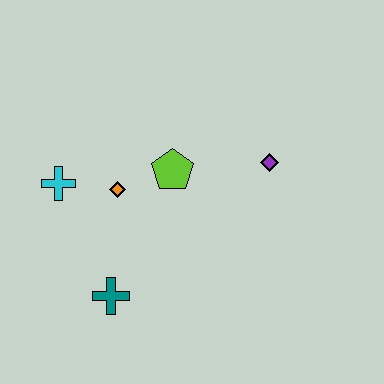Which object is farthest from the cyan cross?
The purple diamond is farthest from the cyan cross.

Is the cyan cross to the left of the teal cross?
Yes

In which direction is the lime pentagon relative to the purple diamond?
The lime pentagon is to the left of the purple diamond.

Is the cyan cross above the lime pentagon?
No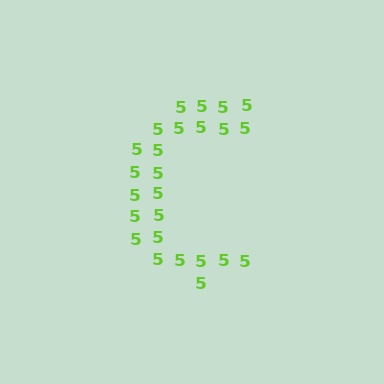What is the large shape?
The large shape is the letter C.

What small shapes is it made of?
It is made of small digit 5's.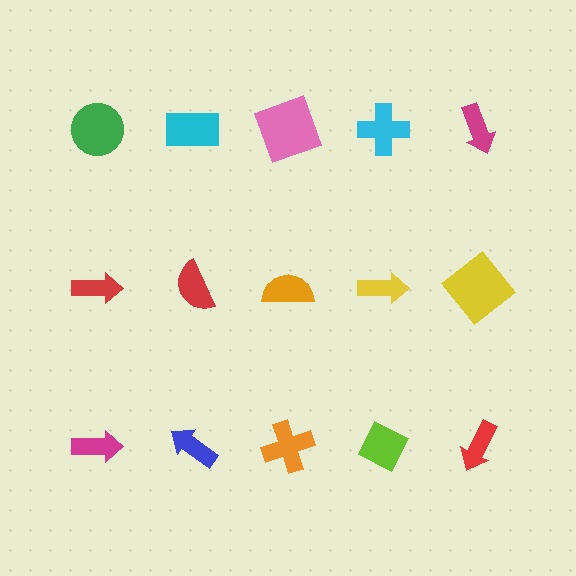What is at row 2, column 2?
A red semicircle.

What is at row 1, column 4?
A cyan cross.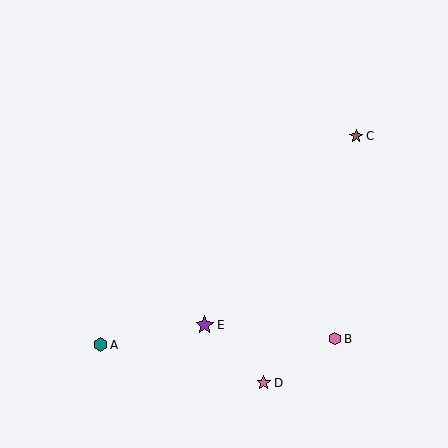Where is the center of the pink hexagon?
The center of the pink hexagon is at (335, 339).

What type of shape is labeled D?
Shape D is a pink star.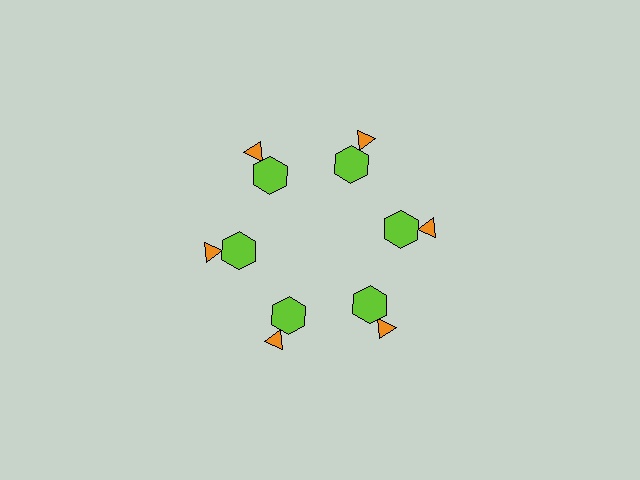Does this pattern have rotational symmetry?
Yes, this pattern has 6-fold rotational symmetry. It looks the same after rotating 60 degrees around the center.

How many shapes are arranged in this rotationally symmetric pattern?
There are 12 shapes, arranged in 6 groups of 2.